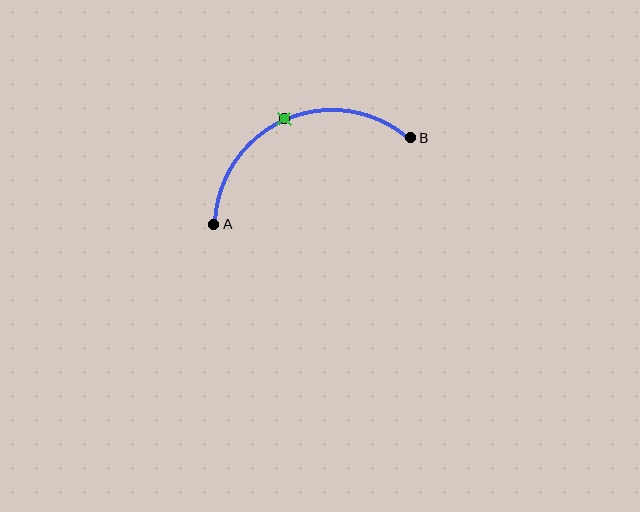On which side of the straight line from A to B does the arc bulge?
The arc bulges above the straight line connecting A and B.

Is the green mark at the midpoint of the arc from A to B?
Yes. The green mark lies on the arc at equal arc-length from both A and B — it is the arc midpoint.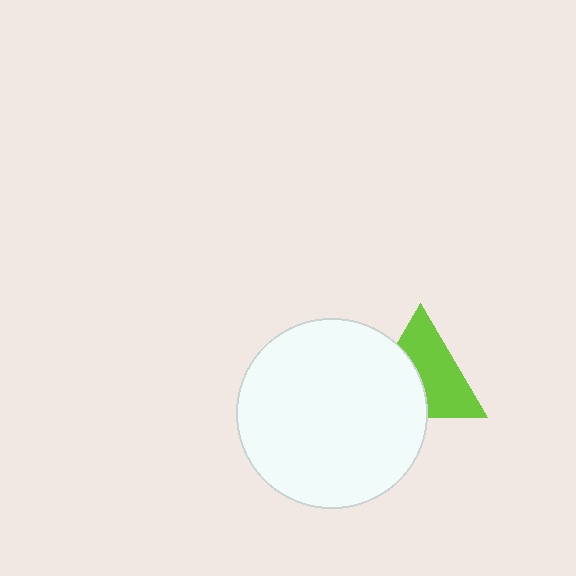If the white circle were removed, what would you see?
You would see the complete lime triangle.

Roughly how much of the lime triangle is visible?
About half of it is visible (roughly 58%).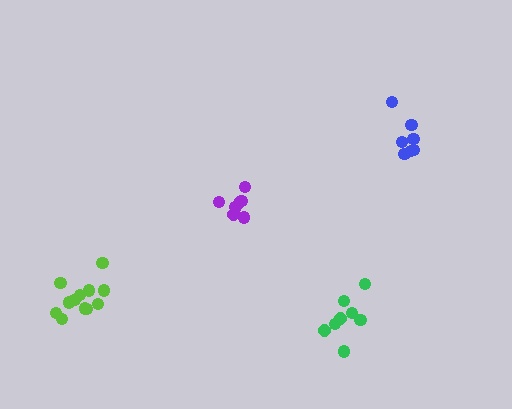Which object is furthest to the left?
The lime cluster is leftmost.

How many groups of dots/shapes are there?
There are 4 groups.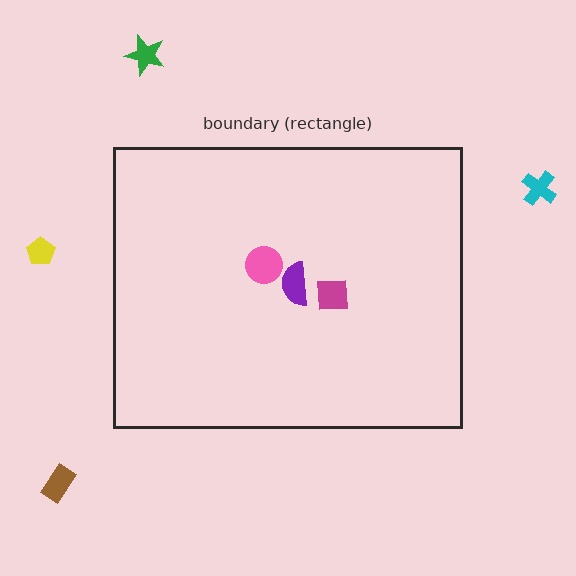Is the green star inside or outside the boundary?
Outside.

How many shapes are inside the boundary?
3 inside, 4 outside.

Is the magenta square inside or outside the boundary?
Inside.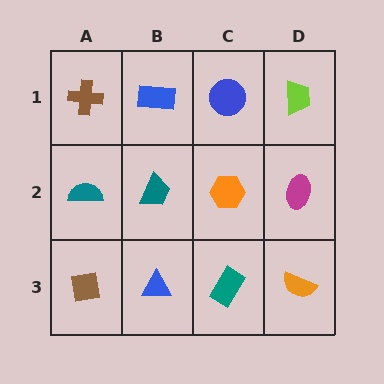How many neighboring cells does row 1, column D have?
2.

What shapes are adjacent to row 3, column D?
A magenta ellipse (row 2, column D), a teal rectangle (row 3, column C).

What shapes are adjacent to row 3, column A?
A teal semicircle (row 2, column A), a blue triangle (row 3, column B).